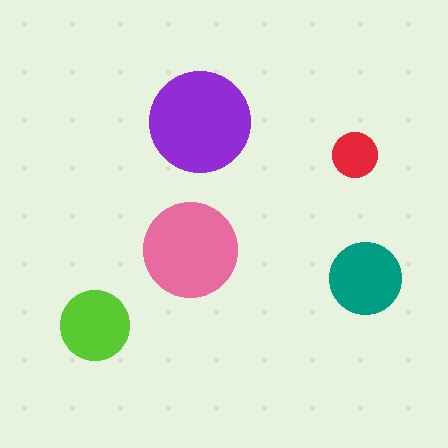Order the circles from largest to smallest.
the purple one, the pink one, the teal one, the lime one, the red one.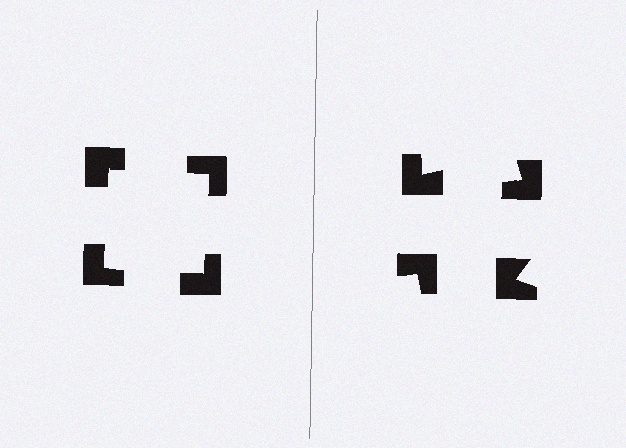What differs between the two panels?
The notched squares are positioned identically on both sides; only the wedge orientations differ. On the left they align to a square; on the right they are misaligned.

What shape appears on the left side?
An illusory square.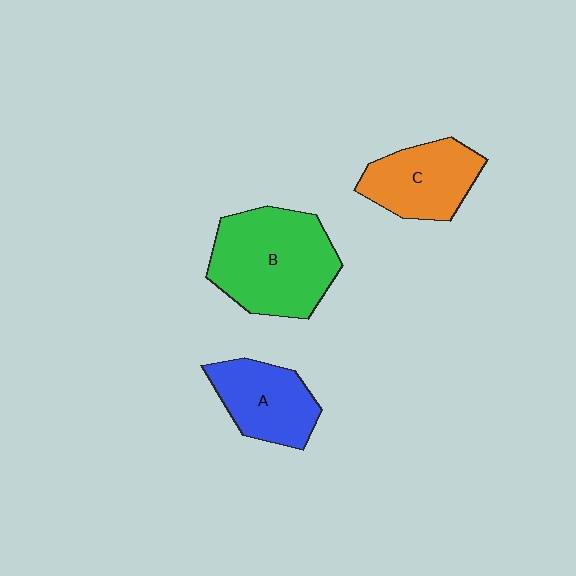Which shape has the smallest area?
Shape A (blue).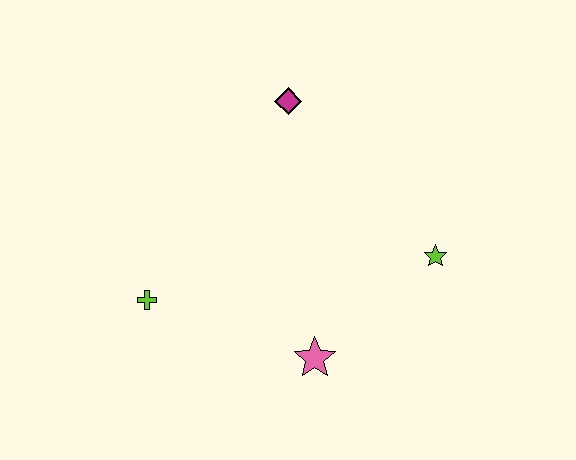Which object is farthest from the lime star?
The lime cross is farthest from the lime star.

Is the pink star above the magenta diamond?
No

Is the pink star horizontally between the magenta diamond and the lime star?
Yes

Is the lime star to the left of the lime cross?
No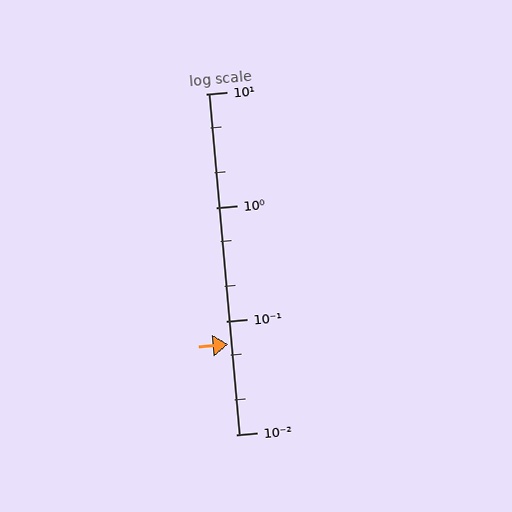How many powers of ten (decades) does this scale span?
The scale spans 3 decades, from 0.01 to 10.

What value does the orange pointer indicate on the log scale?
The pointer indicates approximately 0.062.